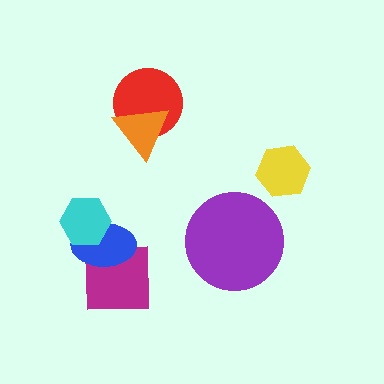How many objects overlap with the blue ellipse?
2 objects overlap with the blue ellipse.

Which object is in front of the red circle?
The orange triangle is in front of the red circle.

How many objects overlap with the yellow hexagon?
0 objects overlap with the yellow hexagon.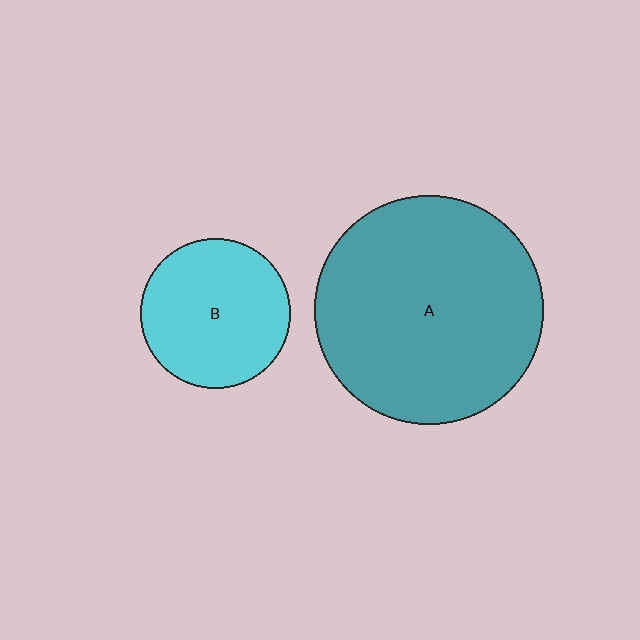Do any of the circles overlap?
No, none of the circles overlap.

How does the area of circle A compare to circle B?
Approximately 2.3 times.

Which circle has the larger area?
Circle A (teal).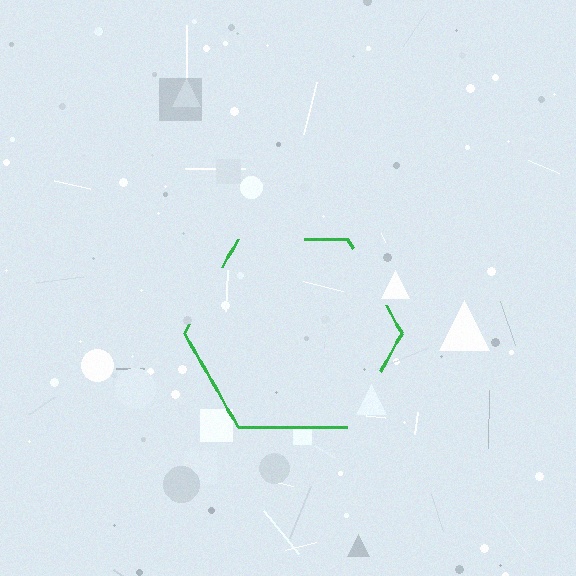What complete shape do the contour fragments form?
The contour fragments form a hexagon.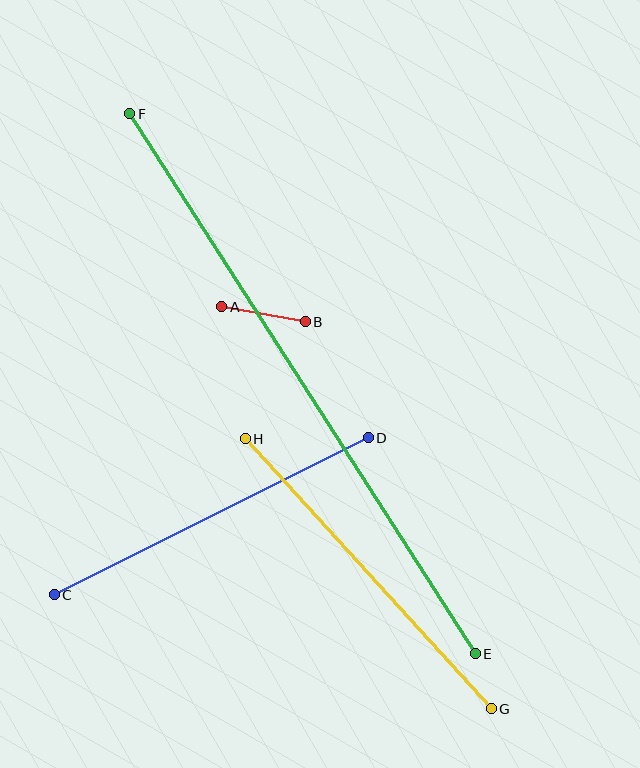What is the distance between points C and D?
The distance is approximately 351 pixels.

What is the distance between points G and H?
The distance is approximately 365 pixels.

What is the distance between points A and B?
The distance is approximately 85 pixels.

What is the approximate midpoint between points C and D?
The midpoint is at approximately (211, 516) pixels.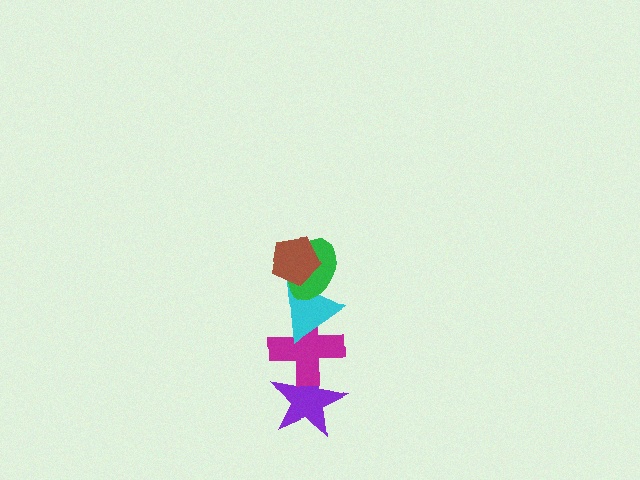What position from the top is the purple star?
The purple star is 5th from the top.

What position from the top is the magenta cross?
The magenta cross is 4th from the top.